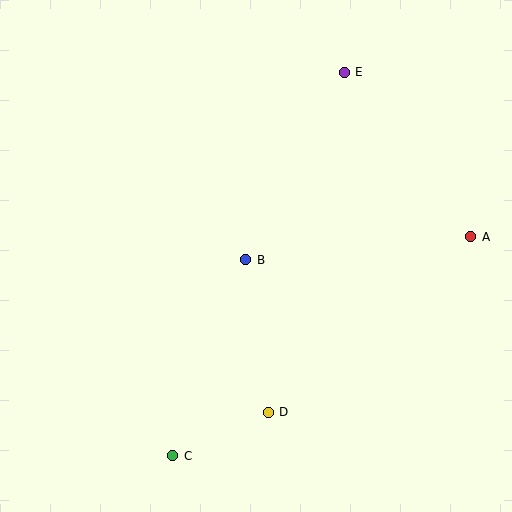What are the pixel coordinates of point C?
Point C is at (173, 456).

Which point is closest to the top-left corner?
Point E is closest to the top-left corner.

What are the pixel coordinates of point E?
Point E is at (344, 72).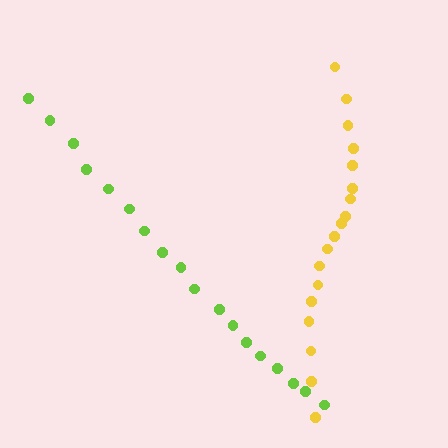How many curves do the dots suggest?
There are 2 distinct paths.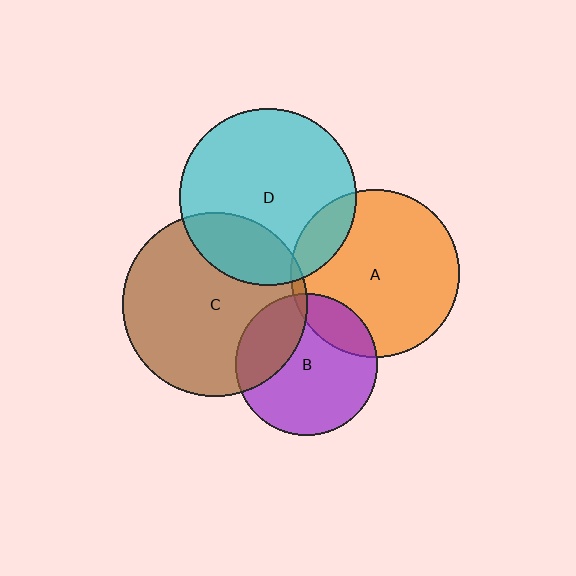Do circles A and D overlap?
Yes.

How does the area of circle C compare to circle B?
Approximately 1.7 times.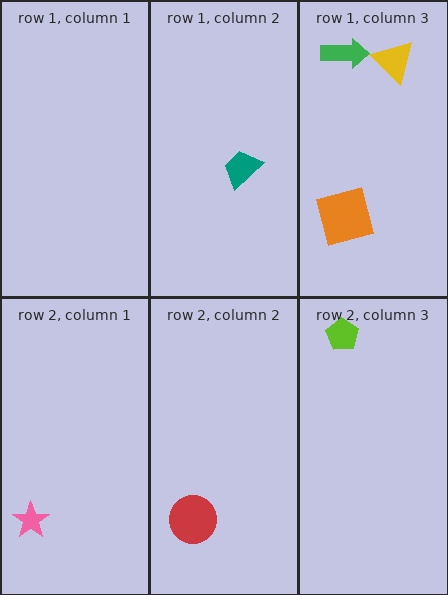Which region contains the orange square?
The row 1, column 3 region.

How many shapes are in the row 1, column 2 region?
1.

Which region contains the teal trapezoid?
The row 1, column 2 region.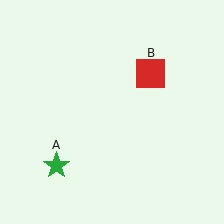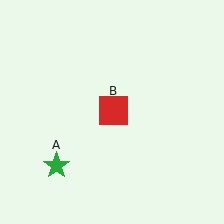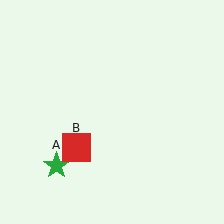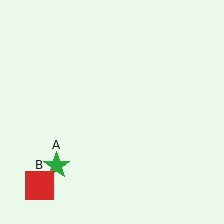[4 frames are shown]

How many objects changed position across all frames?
1 object changed position: red square (object B).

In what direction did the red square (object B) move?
The red square (object B) moved down and to the left.